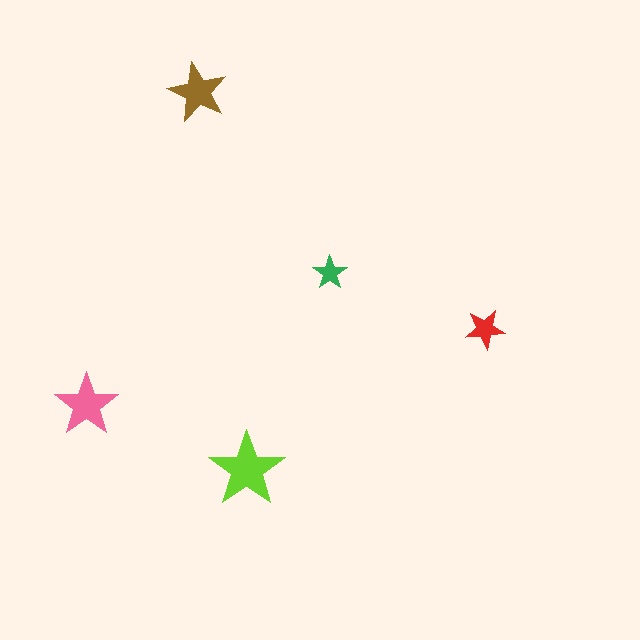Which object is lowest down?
The lime star is bottommost.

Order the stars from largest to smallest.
the lime one, the pink one, the brown one, the red one, the green one.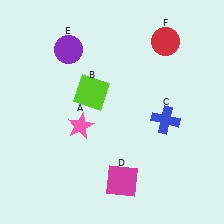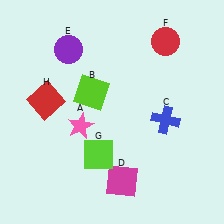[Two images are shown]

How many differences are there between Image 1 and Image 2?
There are 2 differences between the two images.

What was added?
A lime square (G), a red square (H) were added in Image 2.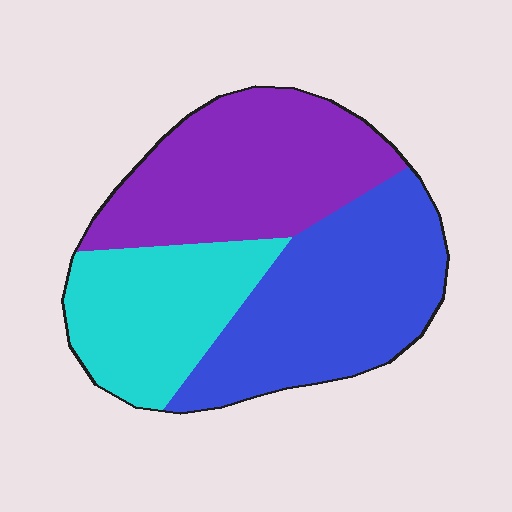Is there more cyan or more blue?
Blue.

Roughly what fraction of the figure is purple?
Purple covers about 35% of the figure.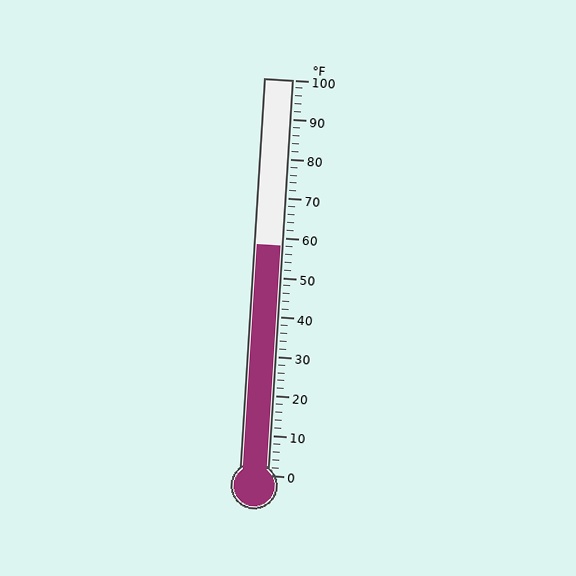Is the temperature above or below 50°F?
The temperature is above 50°F.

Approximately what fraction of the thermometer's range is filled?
The thermometer is filled to approximately 60% of its range.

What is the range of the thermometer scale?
The thermometer scale ranges from 0°F to 100°F.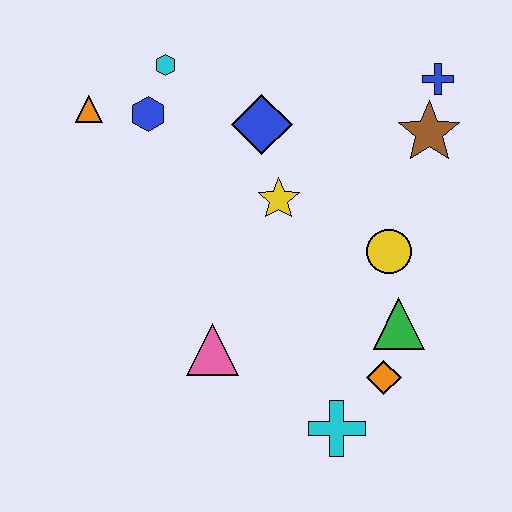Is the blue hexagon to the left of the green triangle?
Yes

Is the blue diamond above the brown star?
Yes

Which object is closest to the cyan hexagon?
The blue hexagon is closest to the cyan hexagon.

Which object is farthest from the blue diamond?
The cyan cross is farthest from the blue diamond.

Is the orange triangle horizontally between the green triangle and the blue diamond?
No